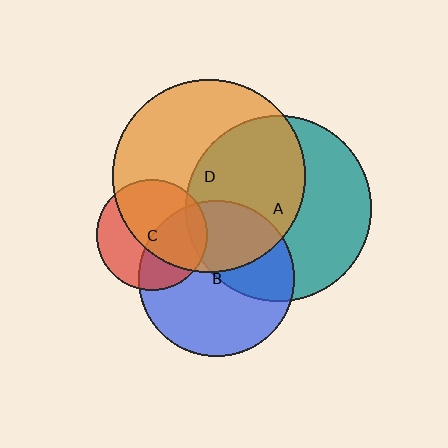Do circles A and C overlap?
Yes.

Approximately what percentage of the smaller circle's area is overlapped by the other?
Approximately 10%.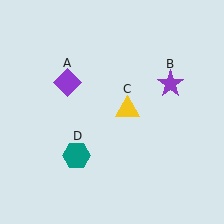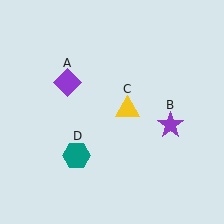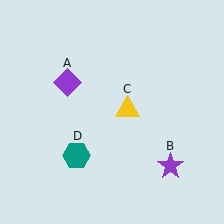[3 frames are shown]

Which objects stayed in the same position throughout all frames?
Purple diamond (object A) and yellow triangle (object C) and teal hexagon (object D) remained stationary.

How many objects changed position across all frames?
1 object changed position: purple star (object B).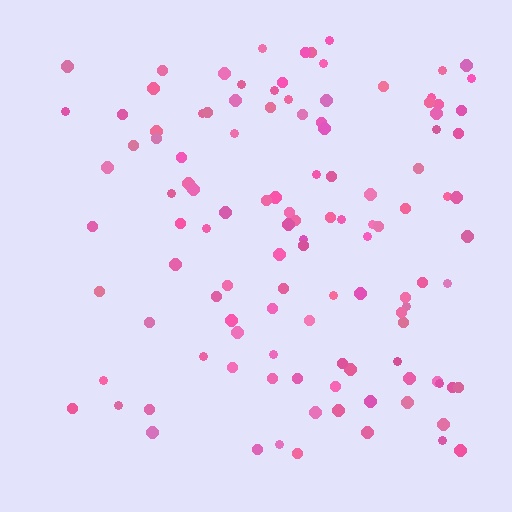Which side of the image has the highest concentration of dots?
The right.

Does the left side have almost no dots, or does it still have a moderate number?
Still a moderate number, just noticeably fewer than the right.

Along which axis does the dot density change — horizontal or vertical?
Horizontal.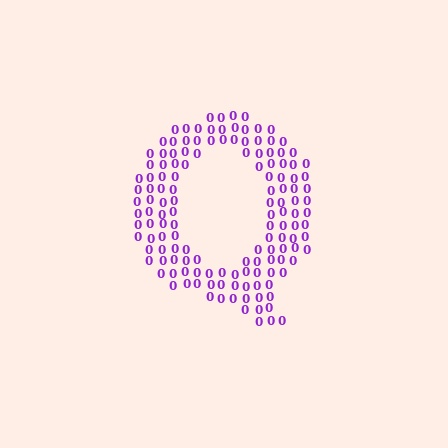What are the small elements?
The small elements are digit 0's.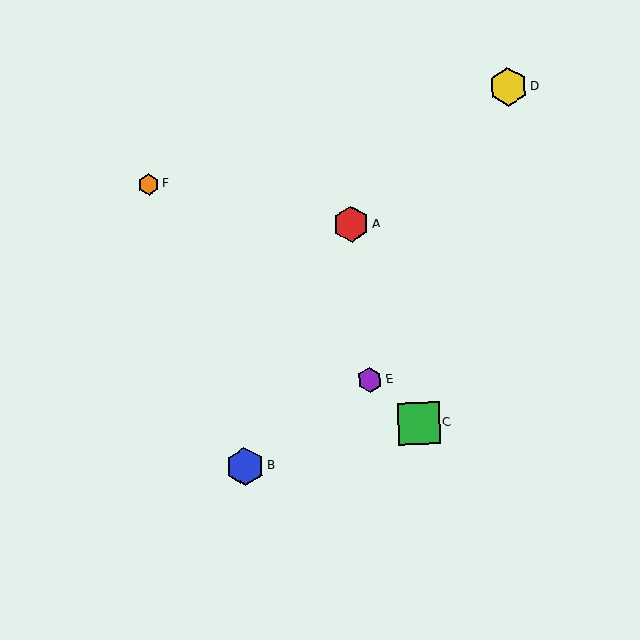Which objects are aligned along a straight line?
Objects C, E, F are aligned along a straight line.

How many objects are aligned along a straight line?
3 objects (C, E, F) are aligned along a straight line.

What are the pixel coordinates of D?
Object D is at (508, 87).